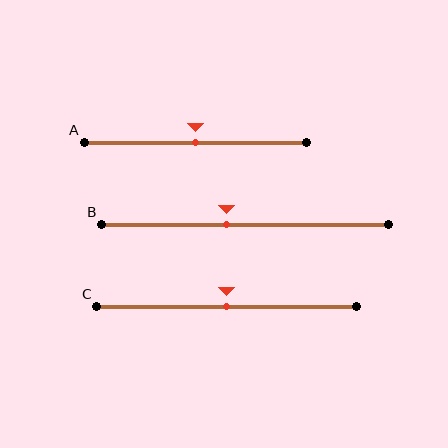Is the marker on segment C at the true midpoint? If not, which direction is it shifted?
Yes, the marker on segment C is at the true midpoint.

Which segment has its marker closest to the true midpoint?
Segment A has its marker closest to the true midpoint.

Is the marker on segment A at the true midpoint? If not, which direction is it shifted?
Yes, the marker on segment A is at the true midpoint.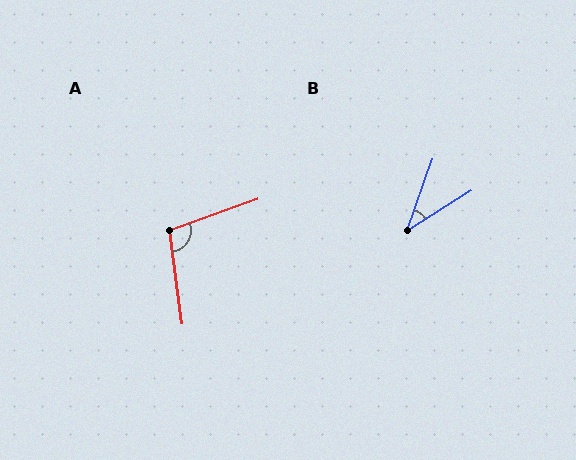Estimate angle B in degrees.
Approximately 38 degrees.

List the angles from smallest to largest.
B (38°), A (102°).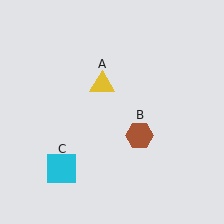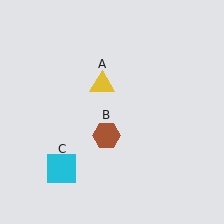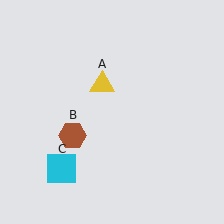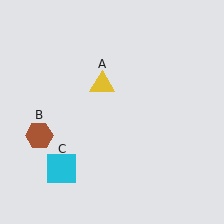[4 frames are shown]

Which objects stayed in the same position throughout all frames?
Yellow triangle (object A) and cyan square (object C) remained stationary.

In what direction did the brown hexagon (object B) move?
The brown hexagon (object B) moved left.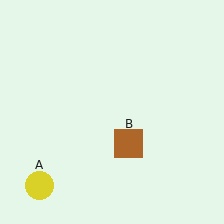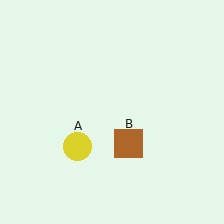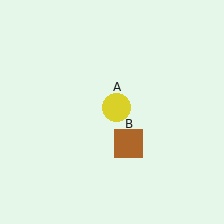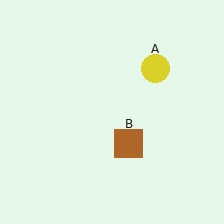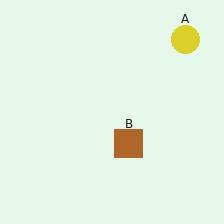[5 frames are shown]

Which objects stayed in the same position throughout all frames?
Brown square (object B) remained stationary.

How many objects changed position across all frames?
1 object changed position: yellow circle (object A).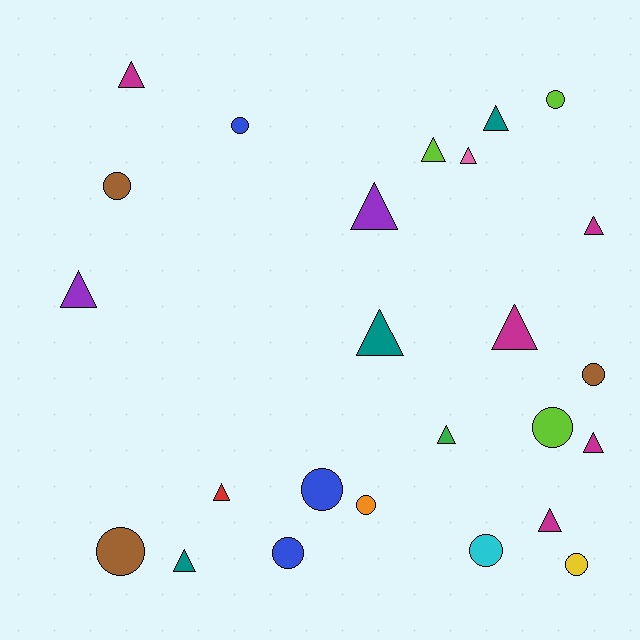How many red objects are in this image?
There is 1 red object.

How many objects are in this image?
There are 25 objects.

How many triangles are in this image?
There are 14 triangles.